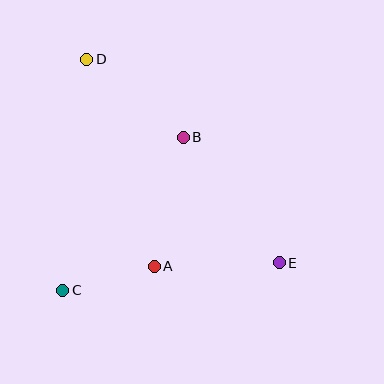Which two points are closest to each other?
Points A and C are closest to each other.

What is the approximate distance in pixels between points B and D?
The distance between B and D is approximately 124 pixels.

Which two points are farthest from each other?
Points D and E are farthest from each other.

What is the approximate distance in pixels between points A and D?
The distance between A and D is approximately 218 pixels.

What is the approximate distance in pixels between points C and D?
The distance between C and D is approximately 232 pixels.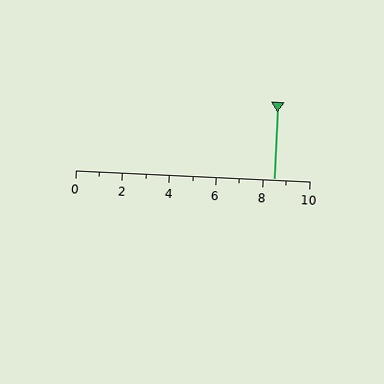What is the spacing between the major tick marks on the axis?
The major ticks are spaced 2 apart.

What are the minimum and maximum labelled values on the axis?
The axis runs from 0 to 10.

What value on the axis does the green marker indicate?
The marker indicates approximately 8.5.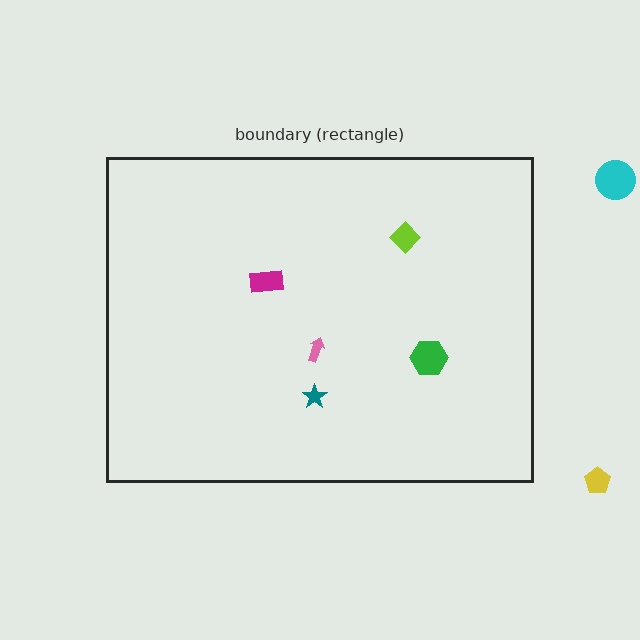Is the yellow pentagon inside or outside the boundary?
Outside.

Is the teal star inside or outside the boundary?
Inside.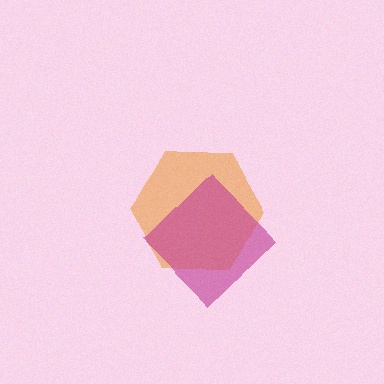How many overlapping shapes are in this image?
There are 2 overlapping shapes in the image.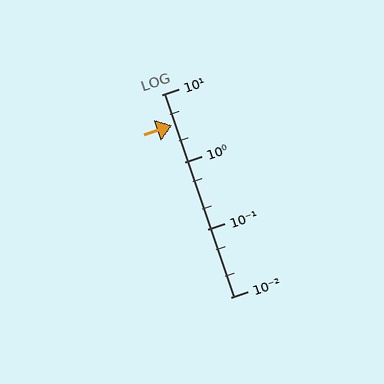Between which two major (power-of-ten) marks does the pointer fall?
The pointer is between 1 and 10.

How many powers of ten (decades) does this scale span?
The scale spans 3 decades, from 0.01 to 10.